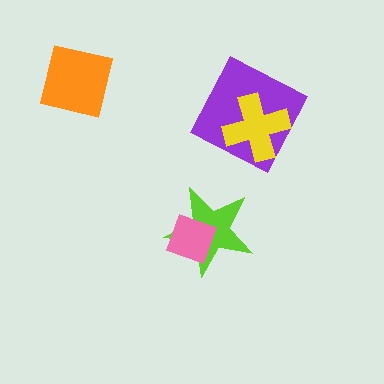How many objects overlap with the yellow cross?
1 object overlaps with the yellow cross.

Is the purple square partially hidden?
Yes, it is partially covered by another shape.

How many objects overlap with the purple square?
1 object overlaps with the purple square.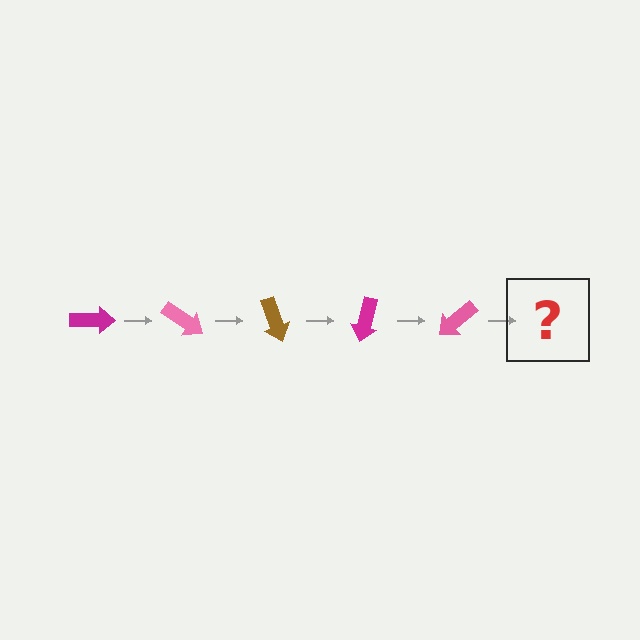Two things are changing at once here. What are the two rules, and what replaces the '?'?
The two rules are that it rotates 35 degrees each step and the color cycles through magenta, pink, and brown. The '?' should be a brown arrow, rotated 175 degrees from the start.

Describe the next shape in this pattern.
It should be a brown arrow, rotated 175 degrees from the start.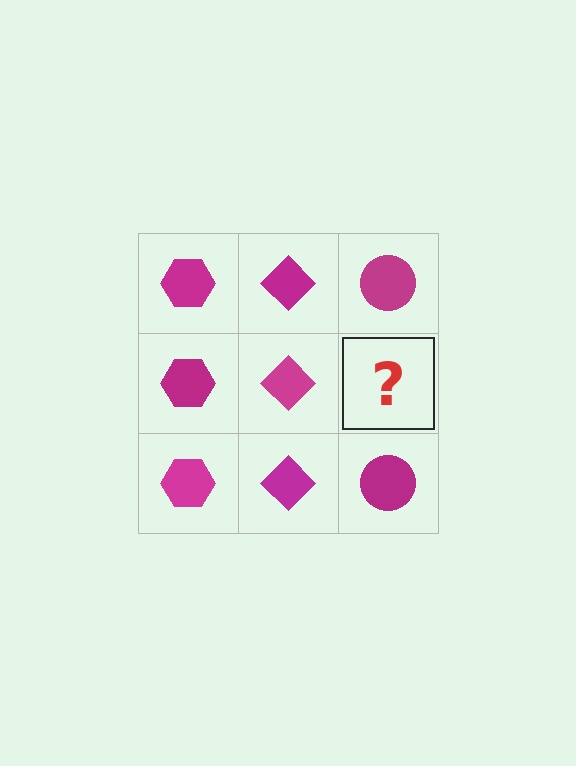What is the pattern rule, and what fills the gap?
The rule is that each column has a consistent shape. The gap should be filled with a magenta circle.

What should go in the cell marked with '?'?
The missing cell should contain a magenta circle.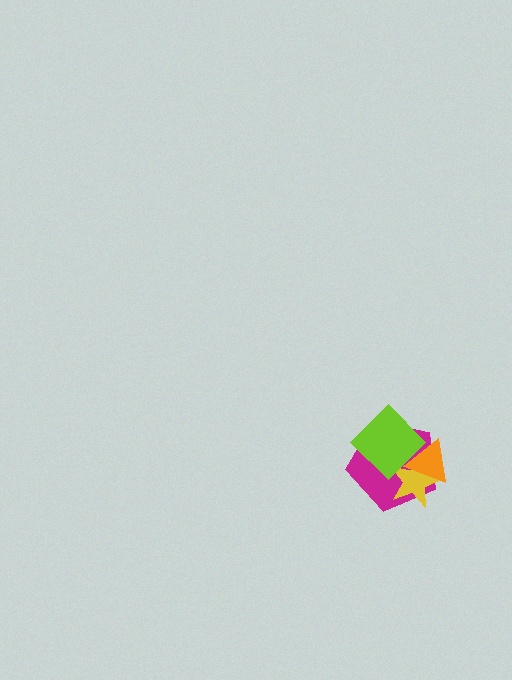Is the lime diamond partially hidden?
No, no other shape covers it.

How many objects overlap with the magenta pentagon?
3 objects overlap with the magenta pentagon.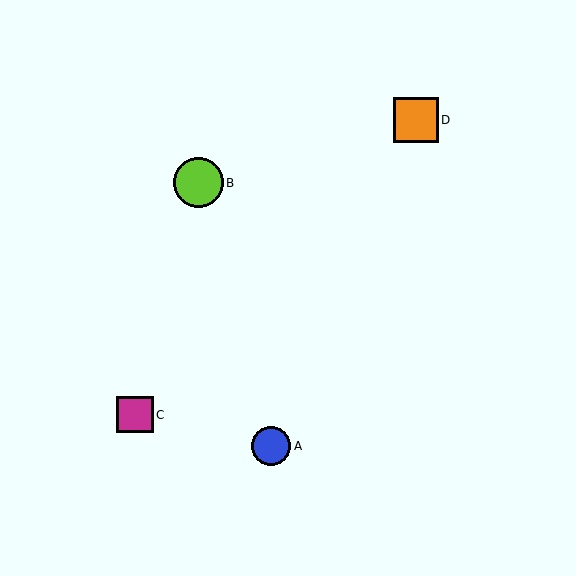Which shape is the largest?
The lime circle (labeled B) is the largest.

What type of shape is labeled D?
Shape D is an orange square.